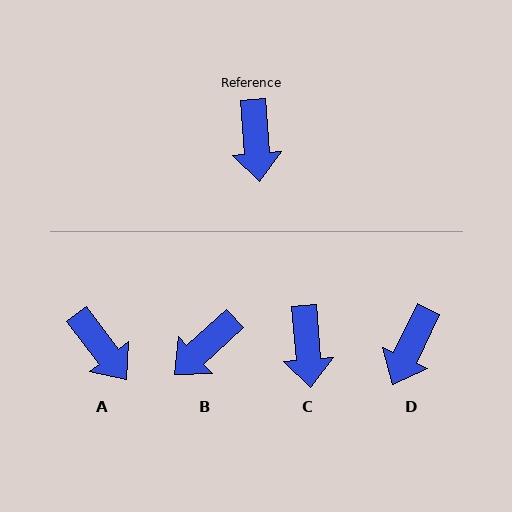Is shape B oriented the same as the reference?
No, it is off by about 52 degrees.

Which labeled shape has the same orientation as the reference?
C.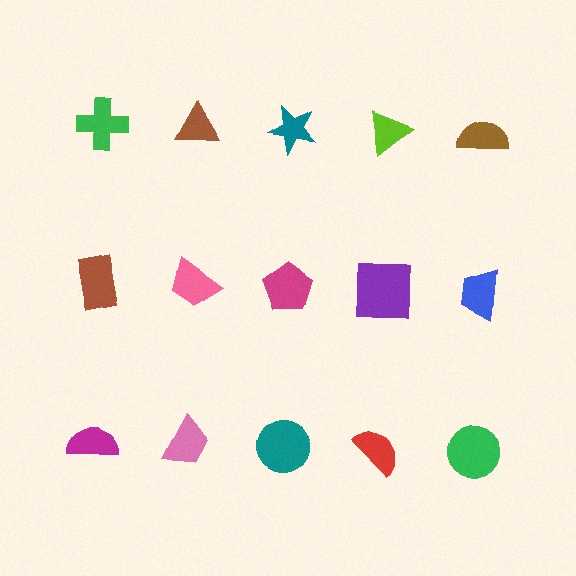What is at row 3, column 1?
A magenta semicircle.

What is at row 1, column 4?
A lime triangle.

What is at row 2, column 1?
A brown rectangle.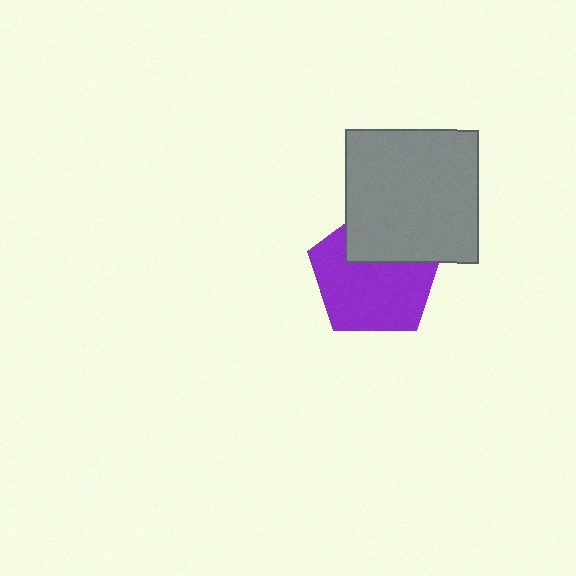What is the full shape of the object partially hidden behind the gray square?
The partially hidden object is a purple pentagon.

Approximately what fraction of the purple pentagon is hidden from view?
Roughly 33% of the purple pentagon is hidden behind the gray square.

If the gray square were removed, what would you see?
You would see the complete purple pentagon.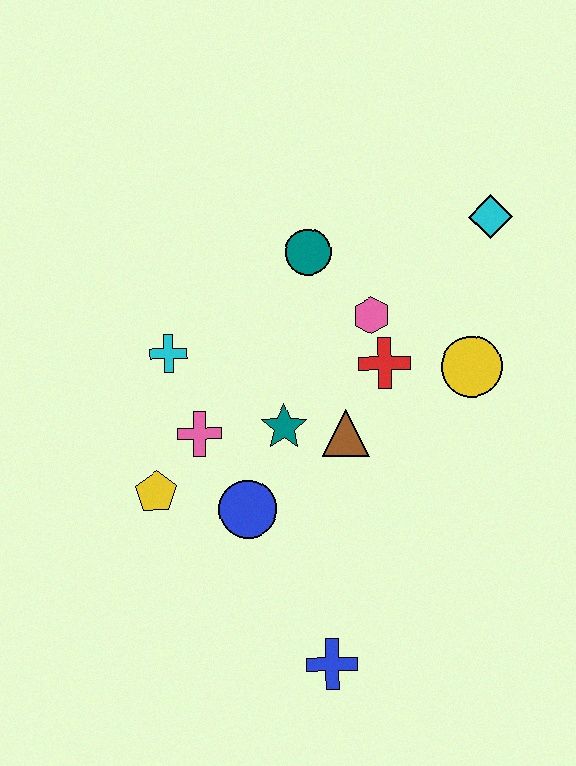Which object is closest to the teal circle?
The pink hexagon is closest to the teal circle.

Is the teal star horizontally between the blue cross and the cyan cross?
Yes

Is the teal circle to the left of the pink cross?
No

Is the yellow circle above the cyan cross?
No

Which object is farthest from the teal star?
The cyan diamond is farthest from the teal star.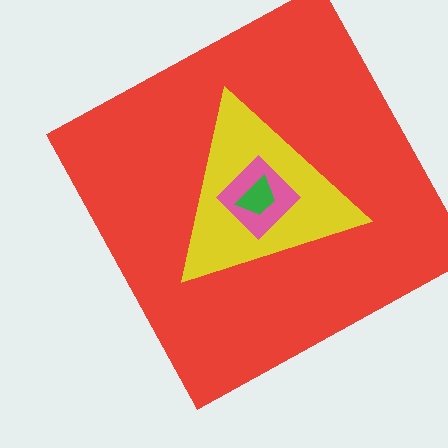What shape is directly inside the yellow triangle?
The pink diamond.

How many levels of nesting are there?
4.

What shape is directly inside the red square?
The yellow triangle.